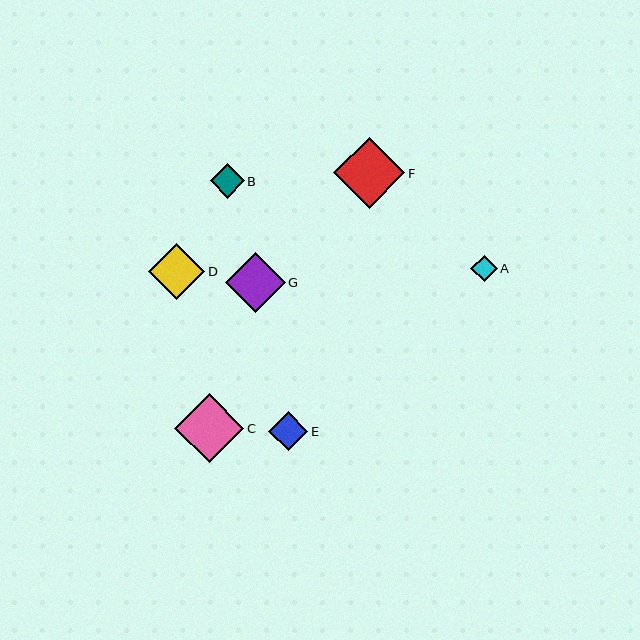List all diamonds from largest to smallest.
From largest to smallest: F, C, G, D, E, B, A.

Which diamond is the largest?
Diamond F is the largest with a size of approximately 71 pixels.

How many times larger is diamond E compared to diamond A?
Diamond E is approximately 1.5 times the size of diamond A.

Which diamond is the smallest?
Diamond A is the smallest with a size of approximately 26 pixels.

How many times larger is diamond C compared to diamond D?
Diamond C is approximately 1.2 times the size of diamond D.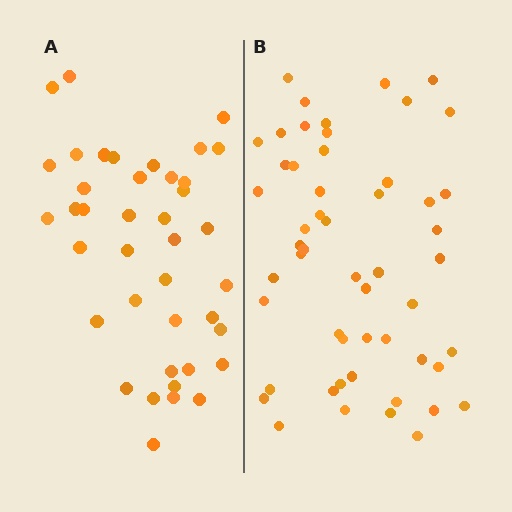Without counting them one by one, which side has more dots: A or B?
Region B (the right region) has more dots.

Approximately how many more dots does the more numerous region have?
Region B has approximately 15 more dots than region A.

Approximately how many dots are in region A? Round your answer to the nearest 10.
About 40 dots.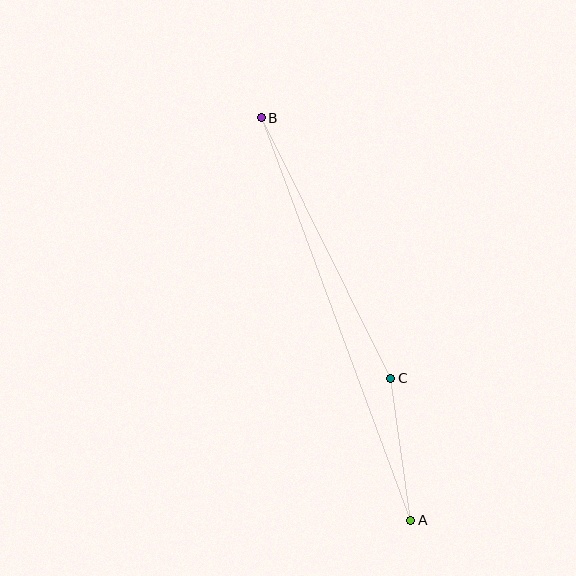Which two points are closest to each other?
Points A and C are closest to each other.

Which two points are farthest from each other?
Points A and B are farthest from each other.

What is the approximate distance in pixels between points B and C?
The distance between B and C is approximately 291 pixels.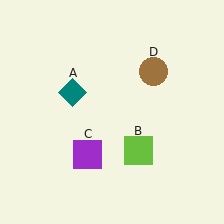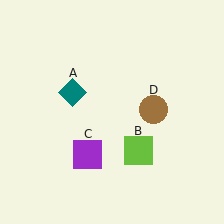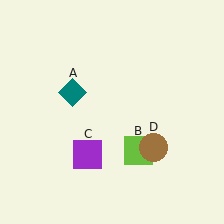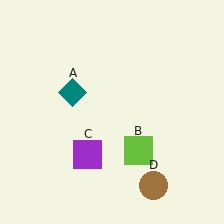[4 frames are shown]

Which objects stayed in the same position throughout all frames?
Teal diamond (object A) and lime square (object B) and purple square (object C) remained stationary.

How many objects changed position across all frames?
1 object changed position: brown circle (object D).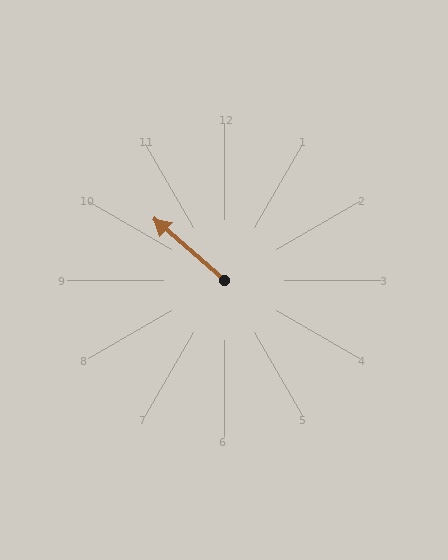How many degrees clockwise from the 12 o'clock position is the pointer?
Approximately 311 degrees.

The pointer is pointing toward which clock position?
Roughly 10 o'clock.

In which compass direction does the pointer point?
Northwest.